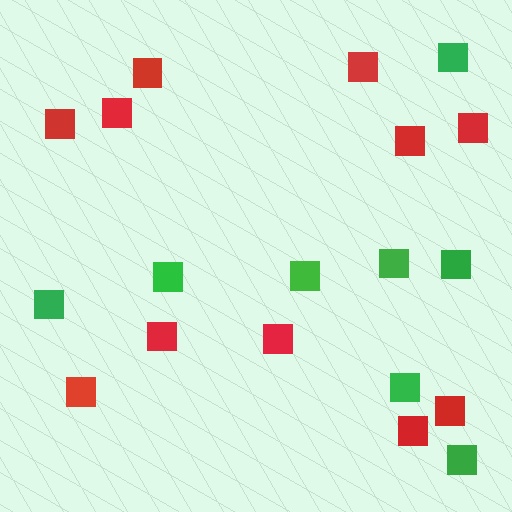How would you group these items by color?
There are 2 groups: one group of red squares (11) and one group of green squares (8).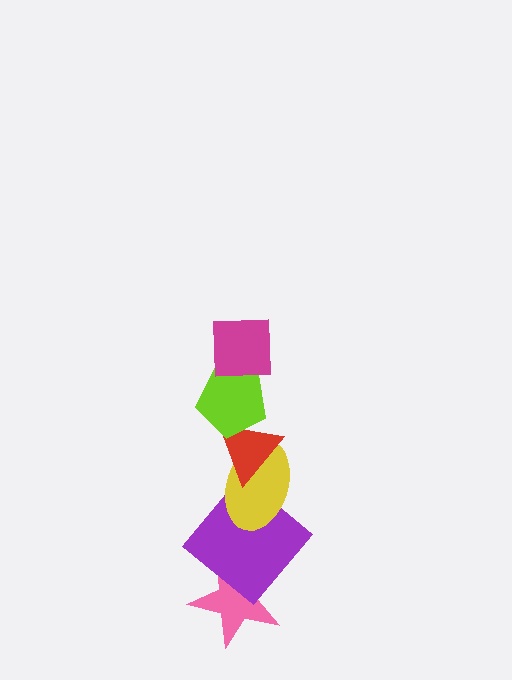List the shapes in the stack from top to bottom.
From top to bottom: the magenta square, the lime pentagon, the red triangle, the yellow ellipse, the purple diamond, the pink star.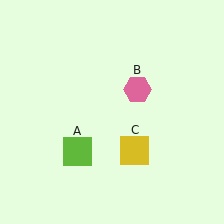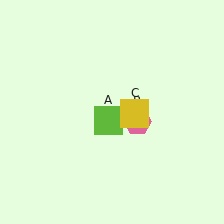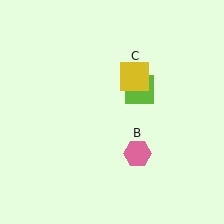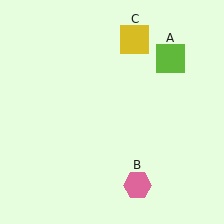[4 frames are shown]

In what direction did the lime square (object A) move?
The lime square (object A) moved up and to the right.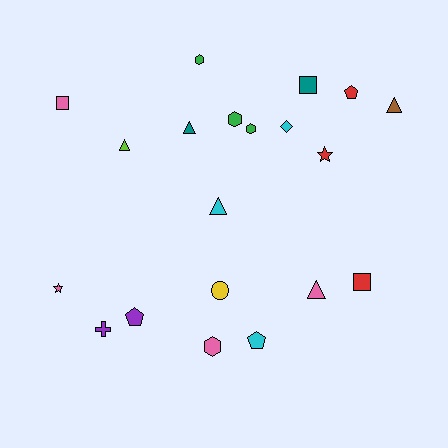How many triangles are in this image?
There are 5 triangles.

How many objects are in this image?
There are 20 objects.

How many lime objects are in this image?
There is 1 lime object.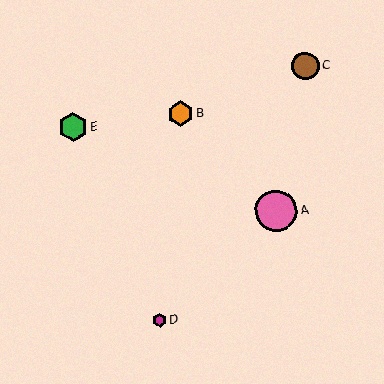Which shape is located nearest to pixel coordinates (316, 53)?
The brown circle (labeled C) at (305, 66) is nearest to that location.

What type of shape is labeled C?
Shape C is a brown circle.